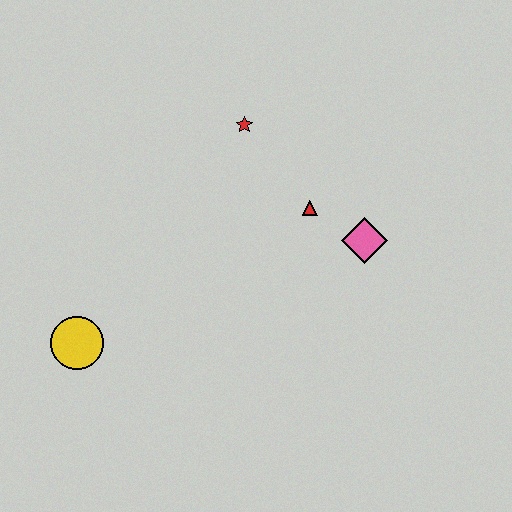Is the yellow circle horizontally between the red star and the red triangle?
No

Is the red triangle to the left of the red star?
No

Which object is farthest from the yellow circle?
The pink diamond is farthest from the yellow circle.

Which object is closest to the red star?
The red triangle is closest to the red star.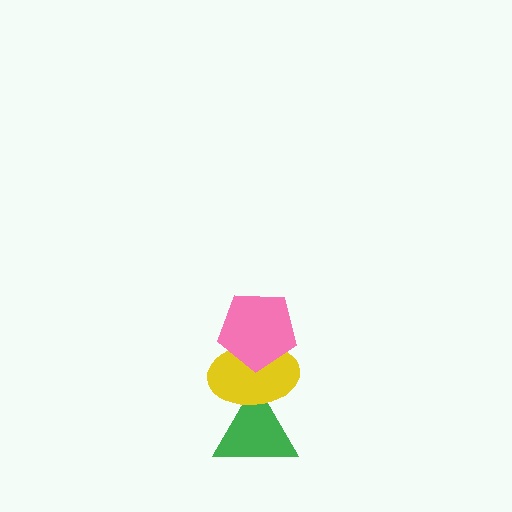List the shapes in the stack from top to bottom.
From top to bottom: the pink pentagon, the yellow ellipse, the green triangle.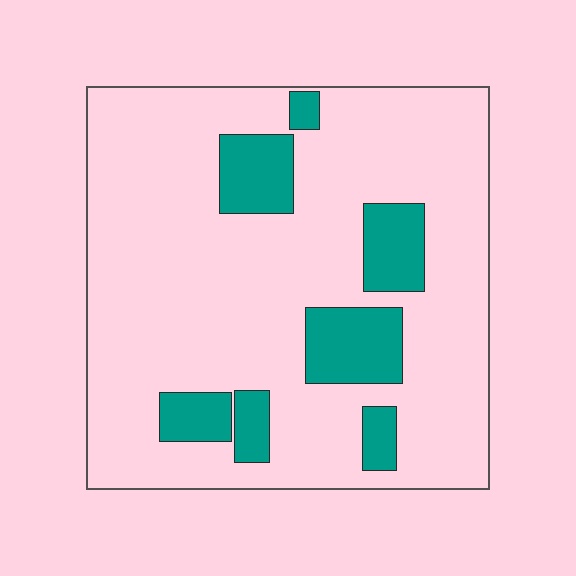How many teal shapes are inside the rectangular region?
7.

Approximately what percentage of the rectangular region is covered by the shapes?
Approximately 20%.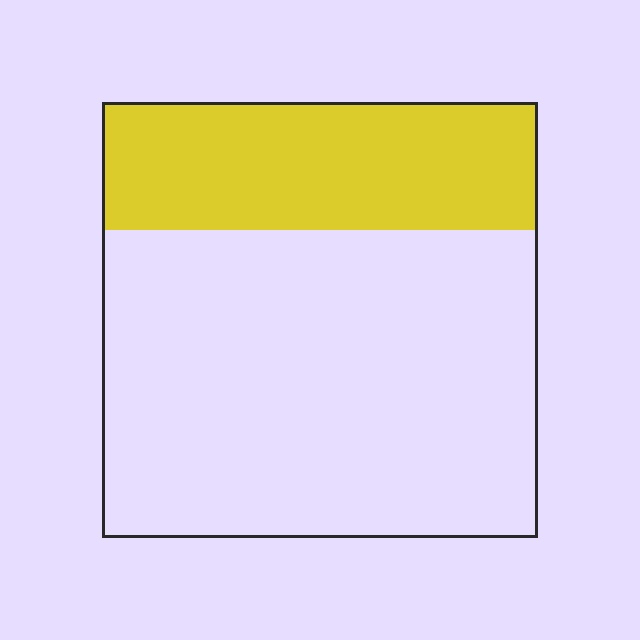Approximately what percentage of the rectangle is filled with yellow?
Approximately 30%.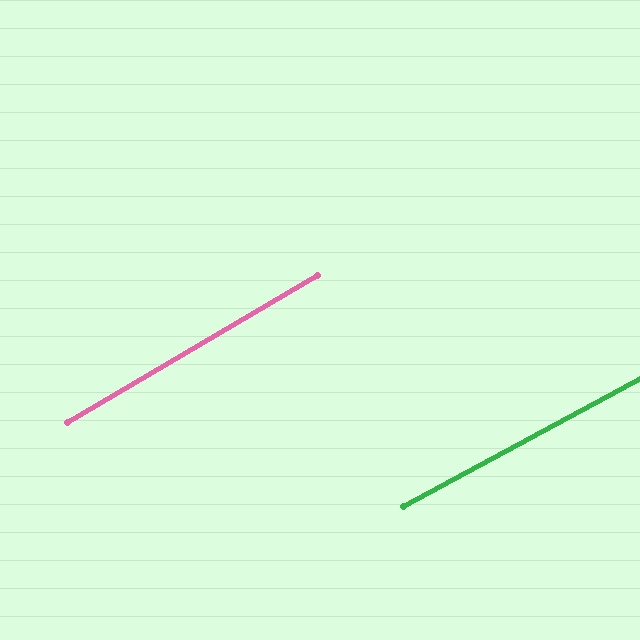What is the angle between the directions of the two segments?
Approximately 2 degrees.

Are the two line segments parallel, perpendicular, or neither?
Parallel — their directions differ by only 1.9°.